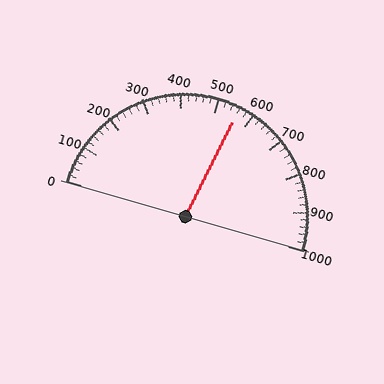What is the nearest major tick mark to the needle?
The nearest major tick mark is 600.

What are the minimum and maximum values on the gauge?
The gauge ranges from 0 to 1000.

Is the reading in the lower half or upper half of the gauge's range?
The reading is in the upper half of the range (0 to 1000).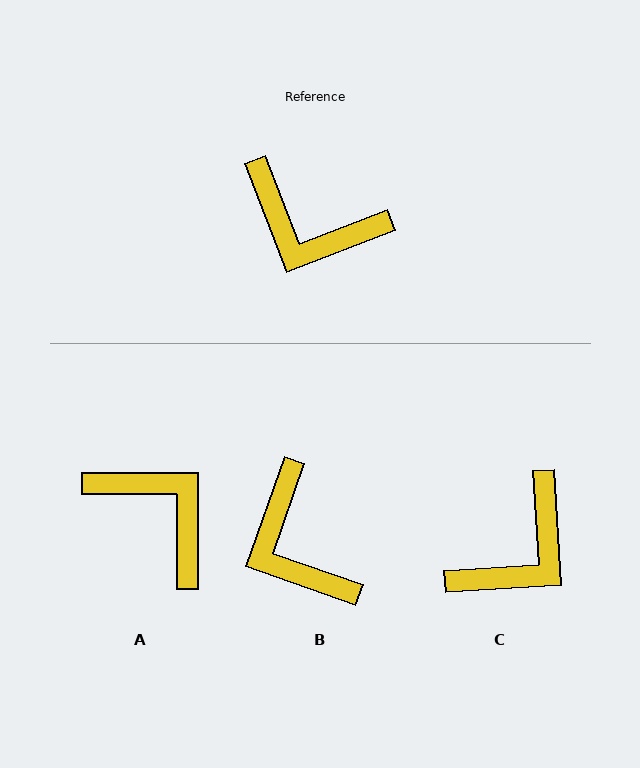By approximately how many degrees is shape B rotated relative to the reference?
Approximately 40 degrees clockwise.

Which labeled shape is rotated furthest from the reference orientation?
A, about 159 degrees away.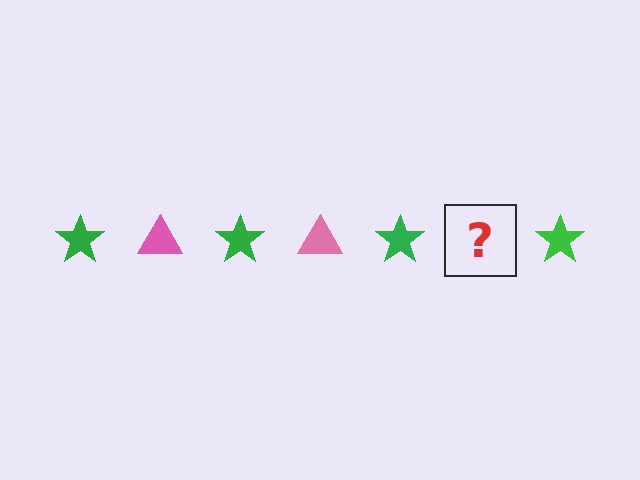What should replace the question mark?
The question mark should be replaced with a pink triangle.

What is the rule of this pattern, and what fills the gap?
The rule is that the pattern alternates between green star and pink triangle. The gap should be filled with a pink triangle.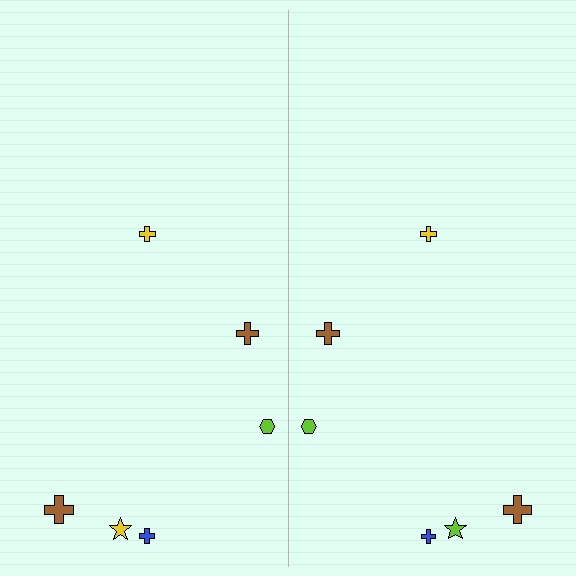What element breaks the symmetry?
The lime star on the right side breaks the symmetry — its mirror counterpart is yellow.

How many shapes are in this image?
There are 12 shapes in this image.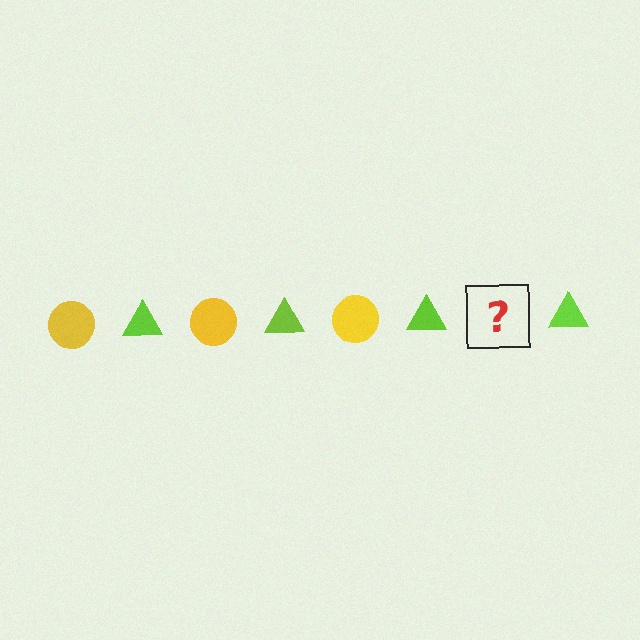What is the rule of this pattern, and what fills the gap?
The rule is that the pattern alternates between yellow circle and lime triangle. The gap should be filled with a yellow circle.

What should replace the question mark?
The question mark should be replaced with a yellow circle.